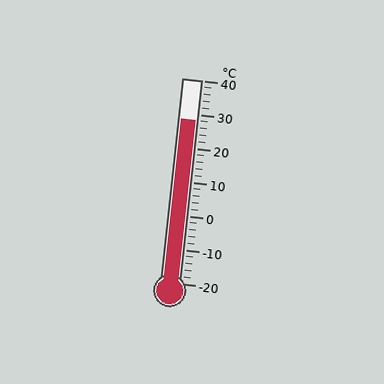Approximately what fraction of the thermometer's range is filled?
The thermometer is filled to approximately 80% of its range.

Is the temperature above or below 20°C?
The temperature is above 20°C.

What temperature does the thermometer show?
The thermometer shows approximately 28°C.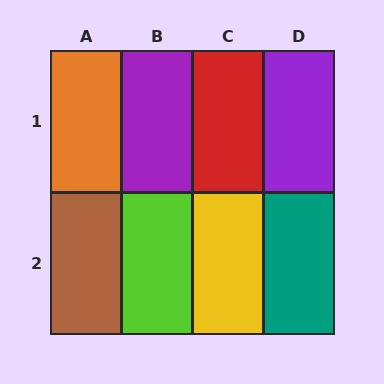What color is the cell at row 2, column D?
Teal.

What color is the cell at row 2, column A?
Brown.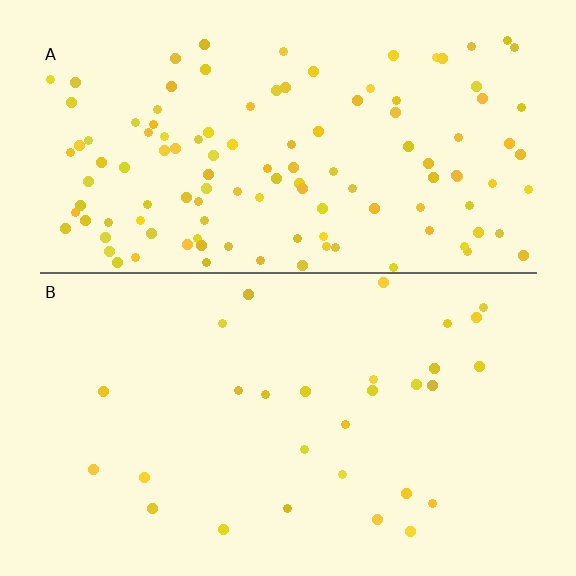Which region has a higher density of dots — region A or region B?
A (the top).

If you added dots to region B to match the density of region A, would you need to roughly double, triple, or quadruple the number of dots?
Approximately quadruple.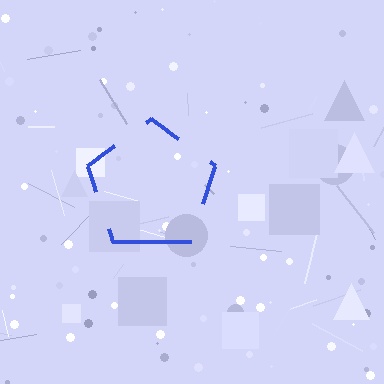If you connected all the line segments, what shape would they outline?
They would outline a pentagon.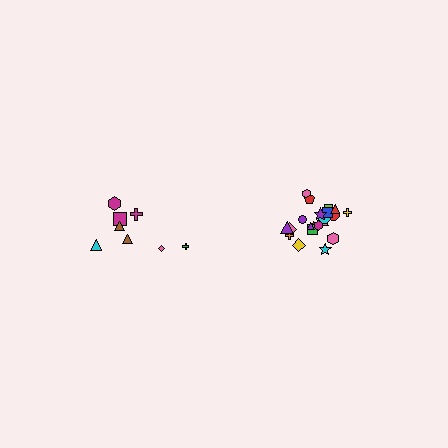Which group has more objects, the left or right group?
The right group.